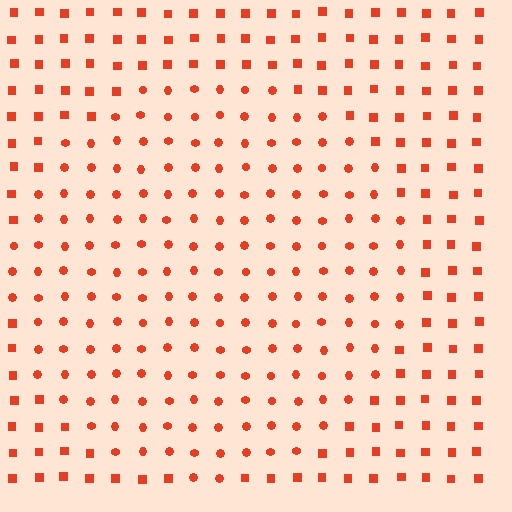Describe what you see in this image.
The image is filled with small red elements arranged in a uniform grid. A circle-shaped region contains circles, while the surrounding area contains squares. The boundary is defined purely by the change in element shape.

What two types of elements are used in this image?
The image uses circles inside the circle region and squares outside it.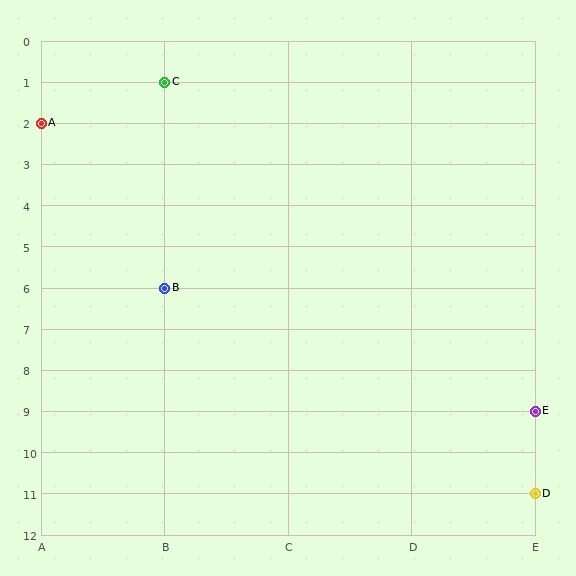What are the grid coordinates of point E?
Point E is at grid coordinates (E, 9).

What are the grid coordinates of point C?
Point C is at grid coordinates (B, 1).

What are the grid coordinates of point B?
Point B is at grid coordinates (B, 6).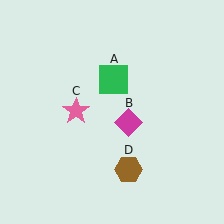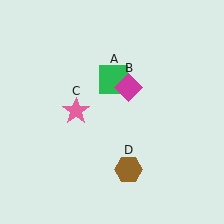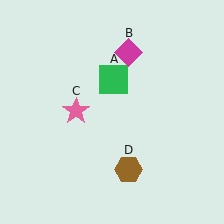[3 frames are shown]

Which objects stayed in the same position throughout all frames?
Green square (object A) and pink star (object C) and brown hexagon (object D) remained stationary.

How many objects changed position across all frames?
1 object changed position: magenta diamond (object B).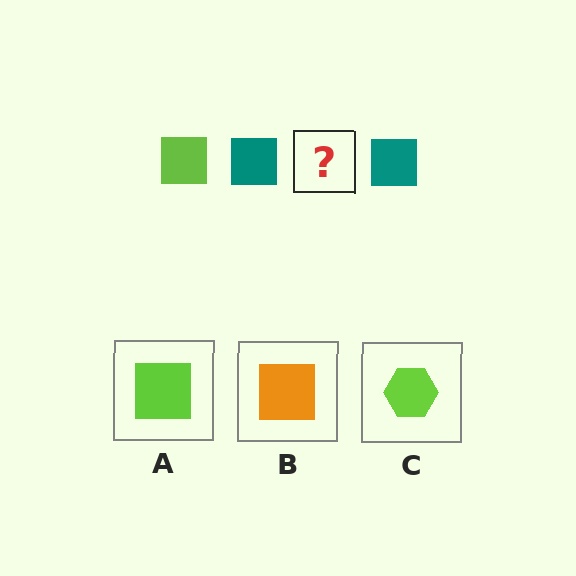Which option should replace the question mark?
Option A.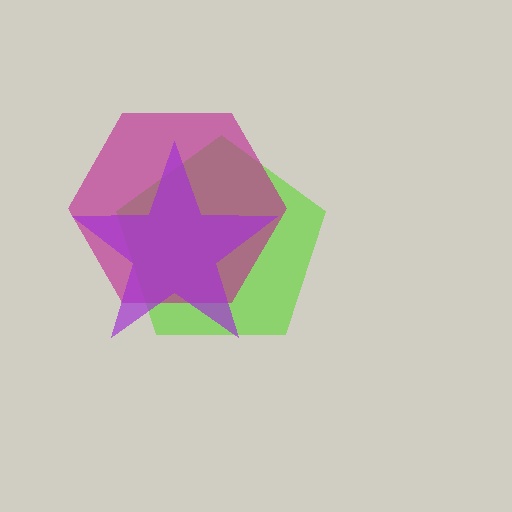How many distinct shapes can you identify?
There are 3 distinct shapes: a lime pentagon, a magenta hexagon, a purple star.